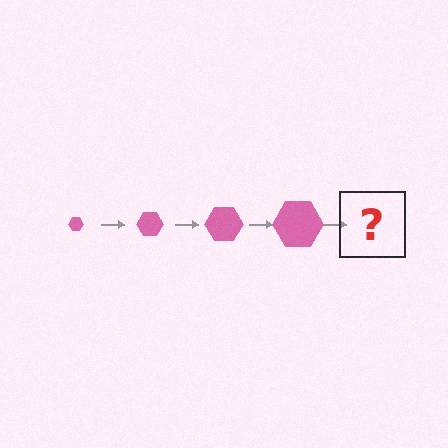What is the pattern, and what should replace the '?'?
The pattern is that the hexagon gets progressively larger each step. The '?' should be a pink hexagon, larger than the previous one.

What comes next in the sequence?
The next element should be a pink hexagon, larger than the previous one.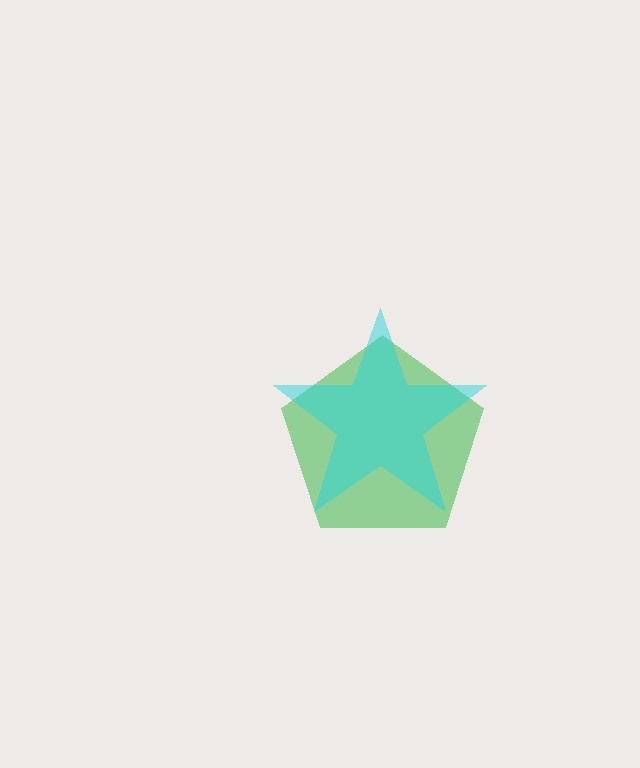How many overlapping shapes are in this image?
There are 2 overlapping shapes in the image.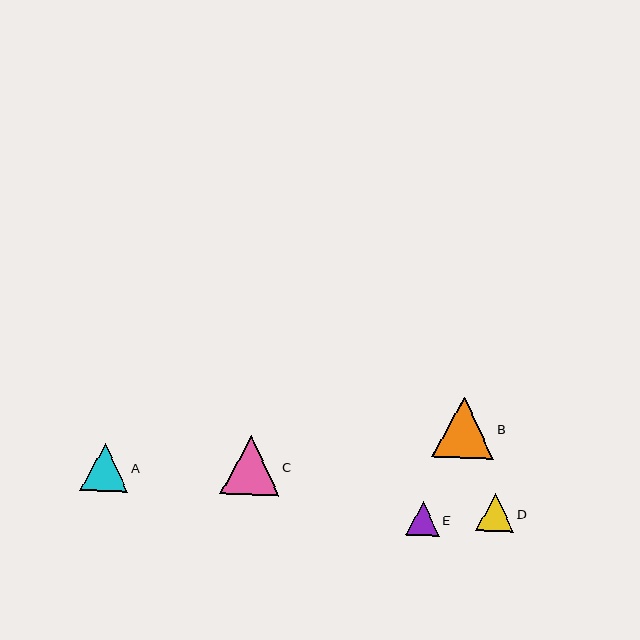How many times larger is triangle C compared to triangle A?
Triangle C is approximately 1.2 times the size of triangle A.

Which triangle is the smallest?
Triangle E is the smallest with a size of approximately 34 pixels.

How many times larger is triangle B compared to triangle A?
Triangle B is approximately 1.3 times the size of triangle A.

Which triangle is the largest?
Triangle B is the largest with a size of approximately 61 pixels.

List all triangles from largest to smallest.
From largest to smallest: B, C, A, D, E.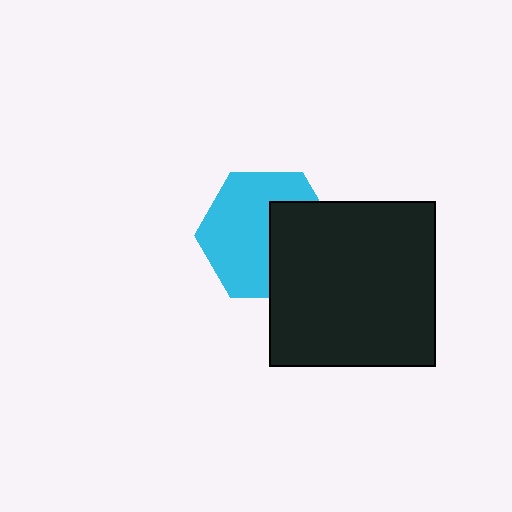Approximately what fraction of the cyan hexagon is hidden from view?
Roughly 38% of the cyan hexagon is hidden behind the black square.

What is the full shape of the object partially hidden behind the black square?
The partially hidden object is a cyan hexagon.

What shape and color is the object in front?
The object in front is a black square.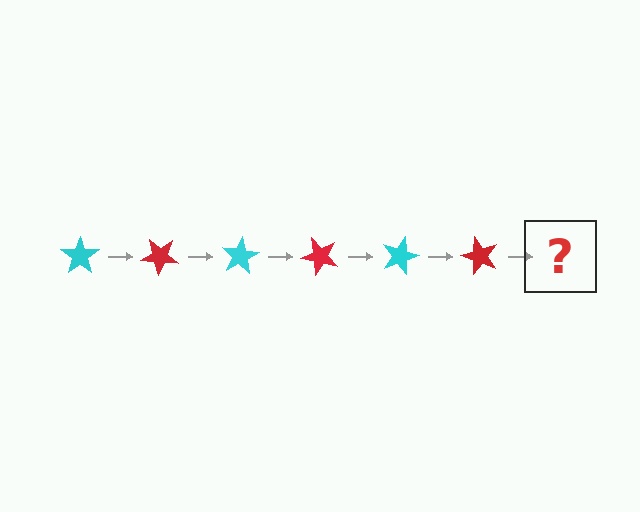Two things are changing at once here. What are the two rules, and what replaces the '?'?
The two rules are that it rotates 40 degrees each step and the color cycles through cyan and red. The '?' should be a cyan star, rotated 240 degrees from the start.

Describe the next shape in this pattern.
It should be a cyan star, rotated 240 degrees from the start.